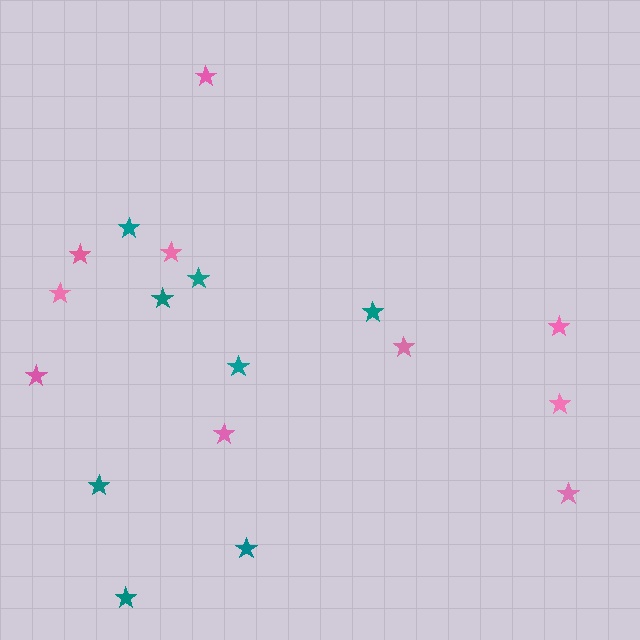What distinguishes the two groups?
There are 2 groups: one group of pink stars (10) and one group of teal stars (8).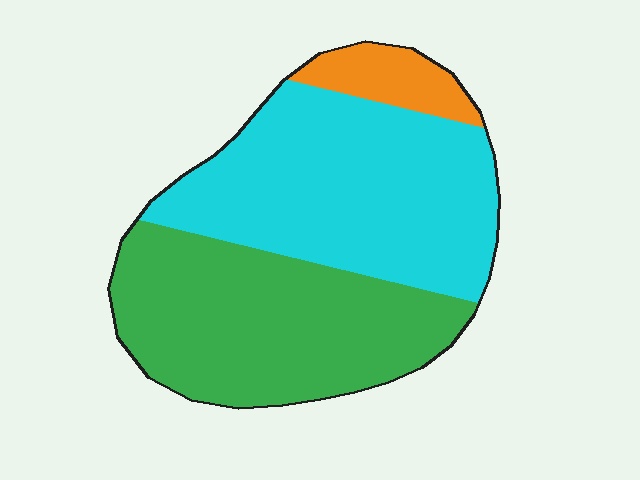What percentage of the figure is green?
Green covers 44% of the figure.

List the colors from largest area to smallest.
From largest to smallest: cyan, green, orange.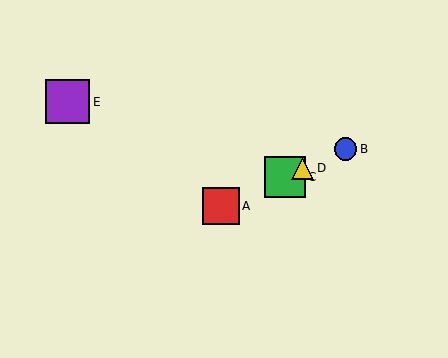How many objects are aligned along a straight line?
4 objects (A, B, C, D) are aligned along a straight line.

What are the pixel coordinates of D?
Object D is at (303, 168).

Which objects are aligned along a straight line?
Objects A, B, C, D are aligned along a straight line.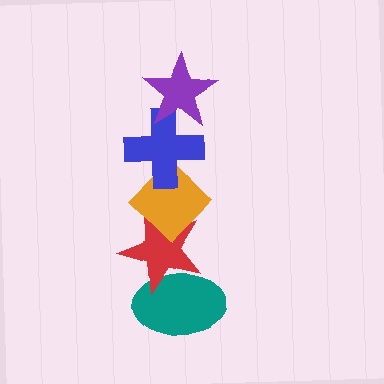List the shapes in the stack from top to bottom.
From top to bottom: the purple star, the blue cross, the orange diamond, the red star, the teal ellipse.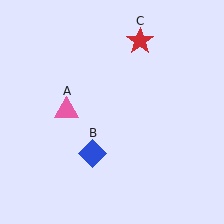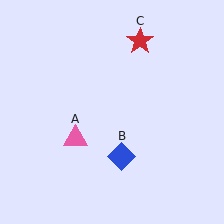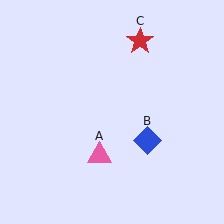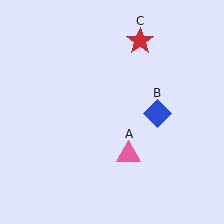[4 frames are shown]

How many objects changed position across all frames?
2 objects changed position: pink triangle (object A), blue diamond (object B).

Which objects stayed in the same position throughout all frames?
Red star (object C) remained stationary.